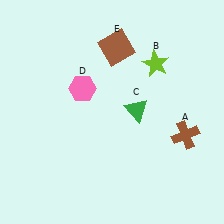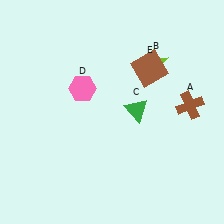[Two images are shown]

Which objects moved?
The objects that moved are: the brown cross (A), the brown square (E).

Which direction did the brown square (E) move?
The brown square (E) moved right.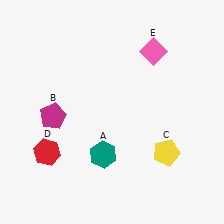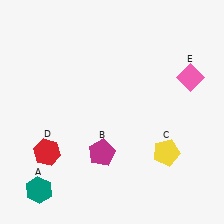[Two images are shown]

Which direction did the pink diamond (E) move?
The pink diamond (E) moved right.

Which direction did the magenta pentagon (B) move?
The magenta pentagon (B) moved right.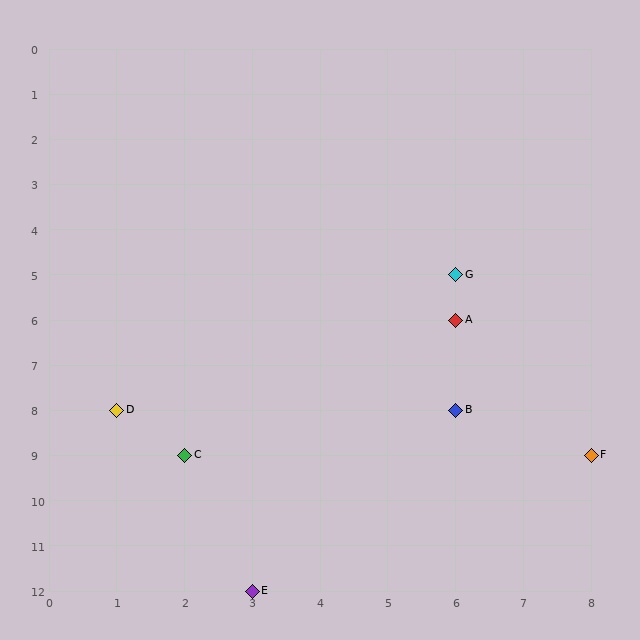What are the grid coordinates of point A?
Point A is at grid coordinates (6, 6).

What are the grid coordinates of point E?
Point E is at grid coordinates (3, 12).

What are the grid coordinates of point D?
Point D is at grid coordinates (1, 8).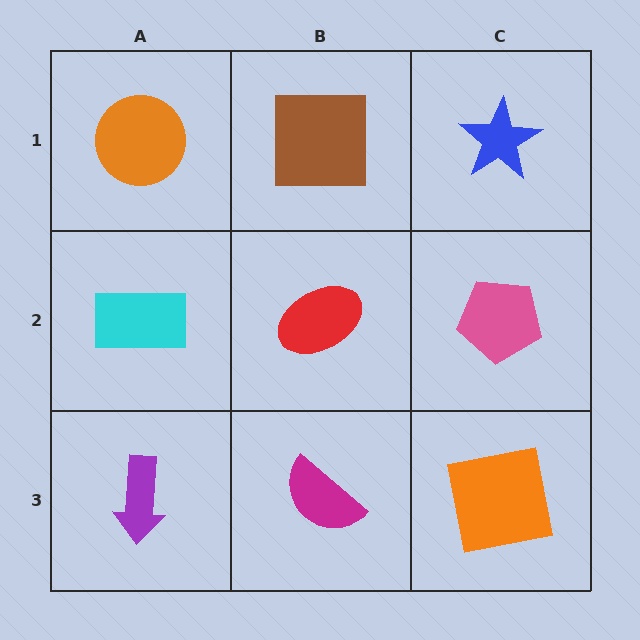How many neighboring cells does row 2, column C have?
3.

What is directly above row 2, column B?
A brown square.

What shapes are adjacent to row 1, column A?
A cyan rectangle (row 2, column A), a brown square (row 1, column B).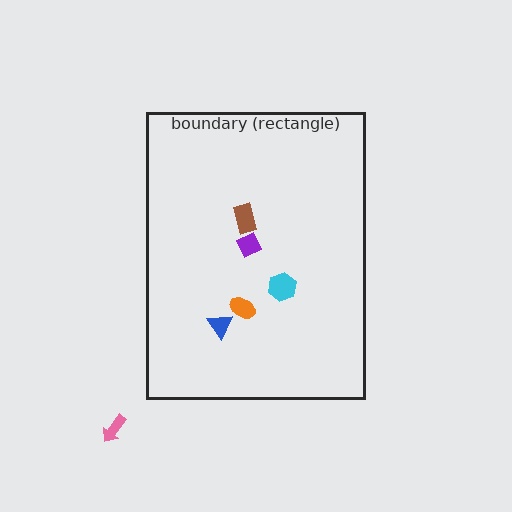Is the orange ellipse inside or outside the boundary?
Inside.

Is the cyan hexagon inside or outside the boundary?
Inside.